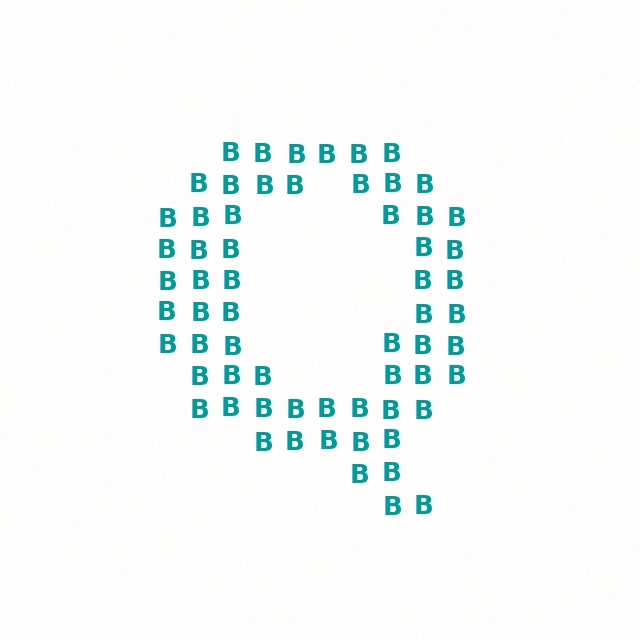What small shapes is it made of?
It is made of small letter B's.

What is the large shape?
The large shape is the letter Q.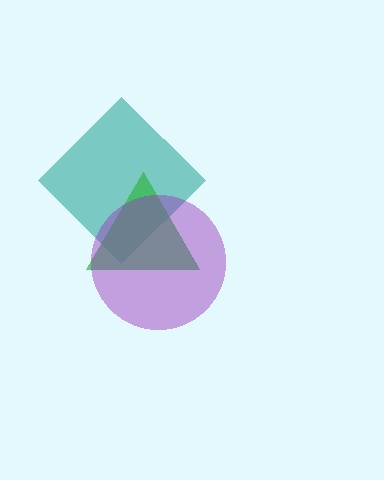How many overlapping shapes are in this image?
There are 3 overlapping shapes in the image.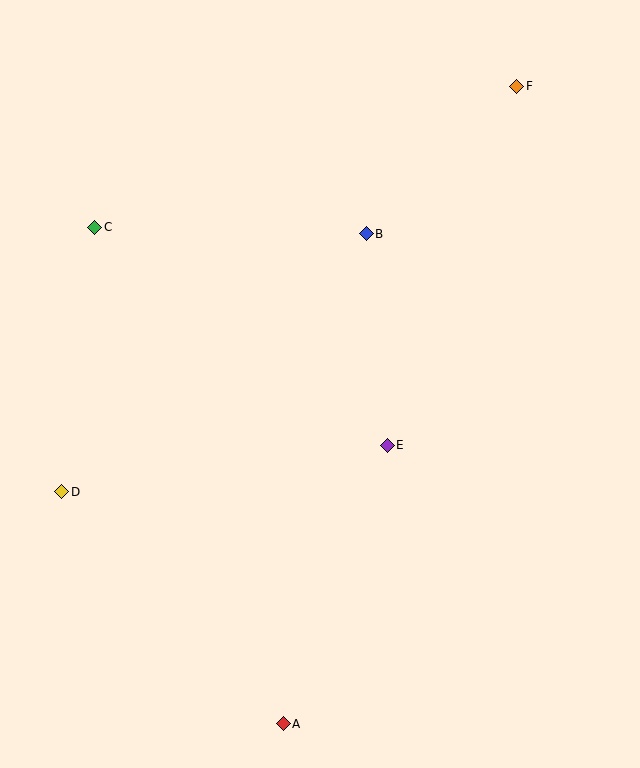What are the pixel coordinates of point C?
Point C is at (95, 227).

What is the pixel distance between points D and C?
The distance between D and C is 267 pixels.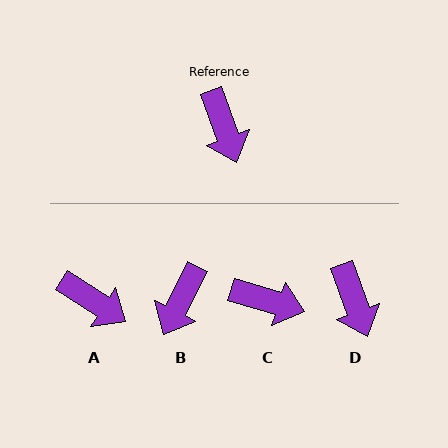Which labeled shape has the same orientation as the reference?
D.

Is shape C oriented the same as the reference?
No, it is off by about 53 degrees.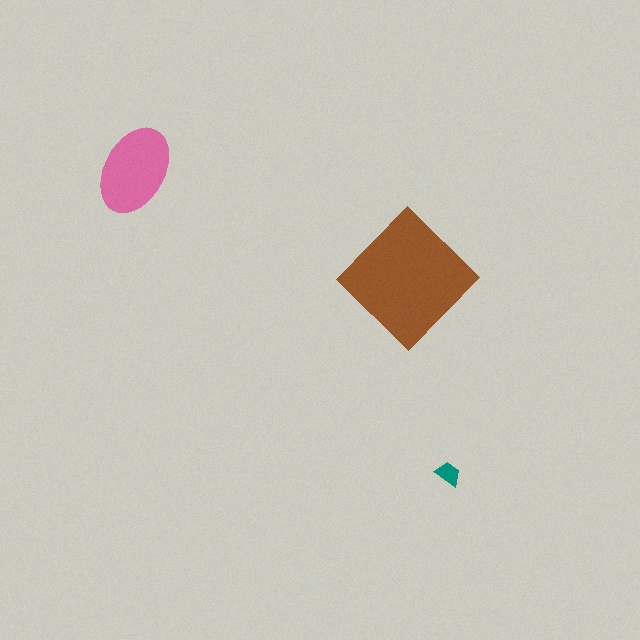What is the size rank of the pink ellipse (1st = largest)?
2nd.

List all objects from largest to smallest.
The brown diamond, the pink ellipse, the teal trapezoid.